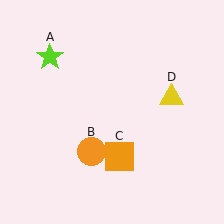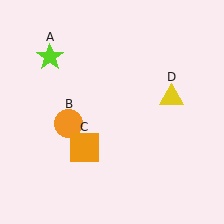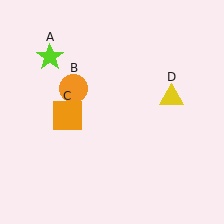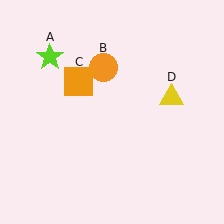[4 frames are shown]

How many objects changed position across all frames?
2 objects changed position: orange circle (object B), orange square (object C).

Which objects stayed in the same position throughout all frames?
Lime star (object A) and yellow triangle (object D) remained stationary.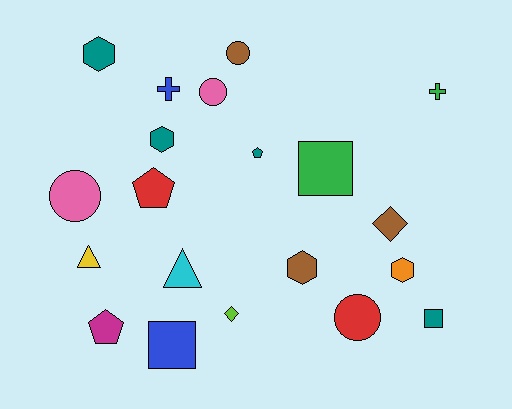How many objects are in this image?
There are 20 objects.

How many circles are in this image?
There are 4 circles.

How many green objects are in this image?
There are 2 green objects.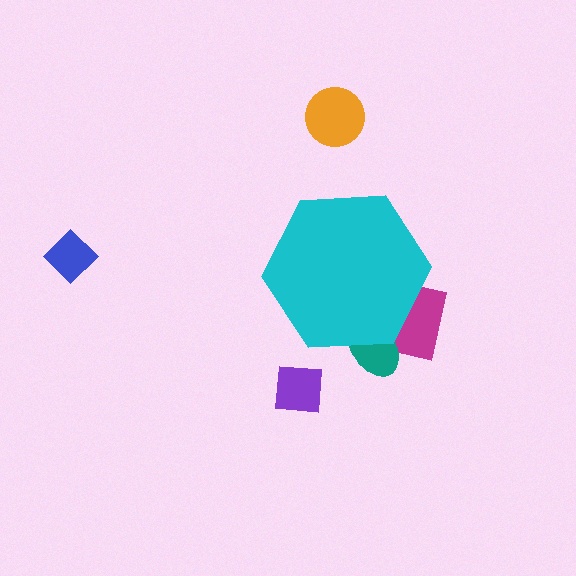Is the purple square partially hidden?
No, the purple square is fully visible.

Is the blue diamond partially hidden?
No, the blue diamond is fully visible.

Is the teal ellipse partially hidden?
Yes, the teal ellipse is partially hidden behind the cyan hexagon.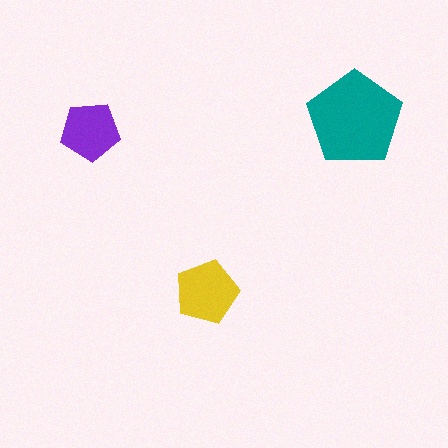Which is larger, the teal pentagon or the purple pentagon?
The teal one.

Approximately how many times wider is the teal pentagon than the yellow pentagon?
About 1.5 times wider.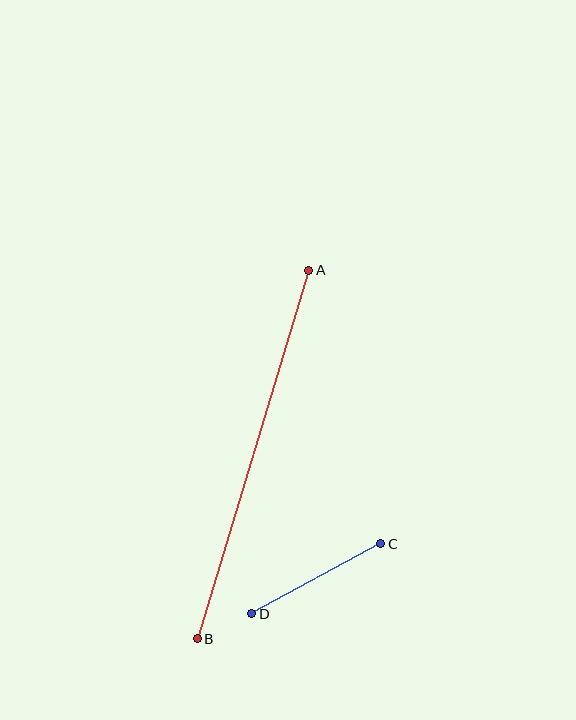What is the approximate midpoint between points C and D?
The midpoint is at approximately (316, 579) pixels.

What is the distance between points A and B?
The distance is approximately 385 pixels.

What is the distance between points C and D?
The distance is approximately 147 pixels.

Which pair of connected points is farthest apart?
Points A and B are farthest apart.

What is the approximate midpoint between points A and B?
The midpoint is at approximately (253, 455) pixels.